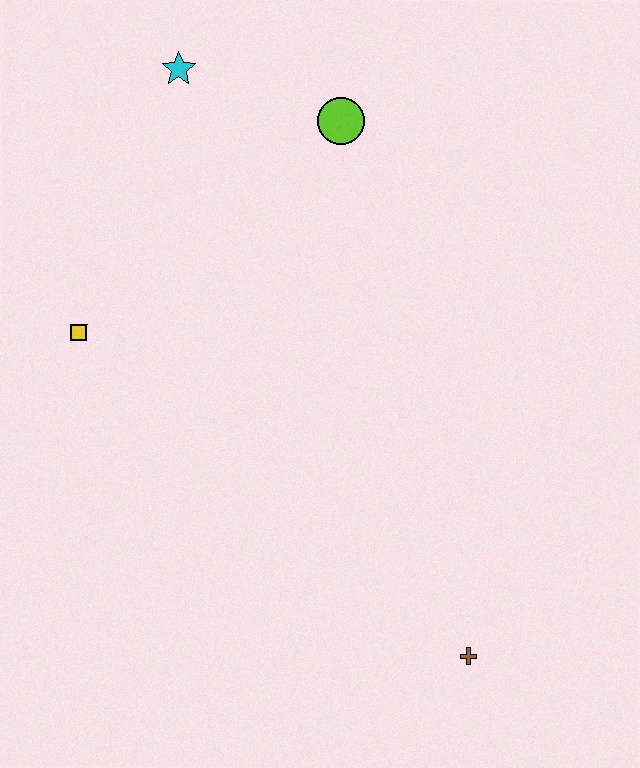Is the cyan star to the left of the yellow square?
No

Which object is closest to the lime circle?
The cyan star is closest to the lime circle.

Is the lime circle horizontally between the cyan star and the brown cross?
Yes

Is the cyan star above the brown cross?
Yes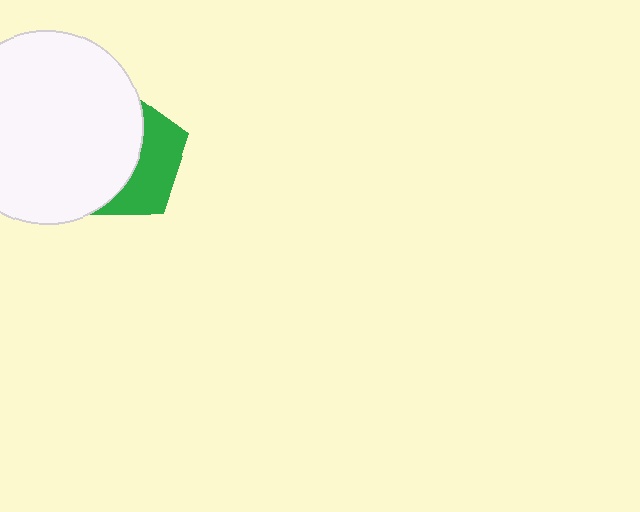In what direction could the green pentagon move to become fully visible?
The green pentagon could move right. That would shift it out from behind the white circle entirely.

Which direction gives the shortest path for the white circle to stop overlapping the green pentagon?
Moving left gives the shortest separation.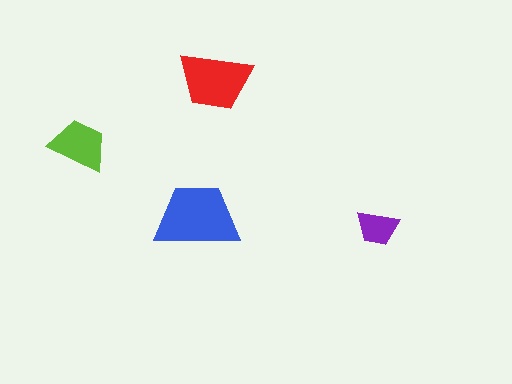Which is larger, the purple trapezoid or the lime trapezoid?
The lime one.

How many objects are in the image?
There are 4 objects in the image.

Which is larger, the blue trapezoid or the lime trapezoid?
The blue one.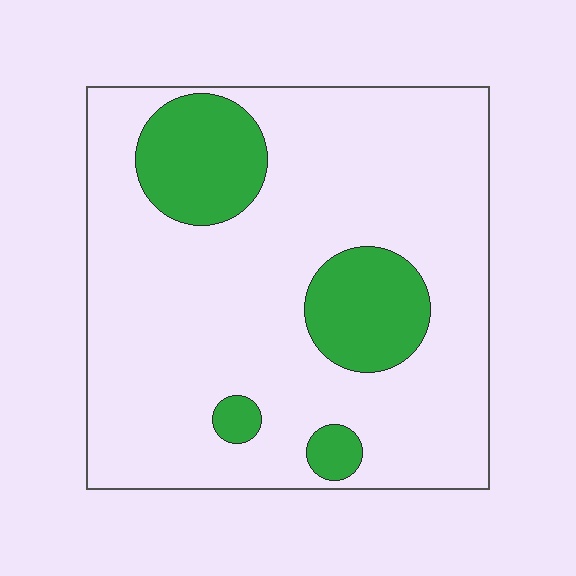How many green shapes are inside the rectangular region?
4.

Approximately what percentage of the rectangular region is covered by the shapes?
Approximately 20%.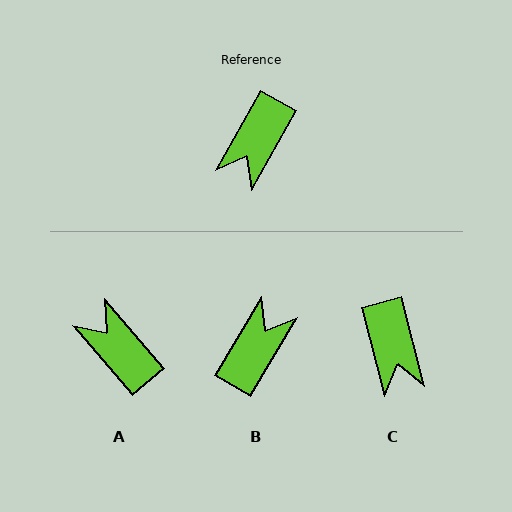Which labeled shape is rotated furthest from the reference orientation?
B, about 179 degrees away.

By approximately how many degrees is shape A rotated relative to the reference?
Approximately 110 degrees clockwise.